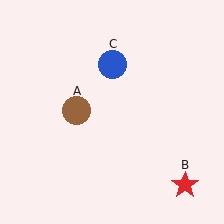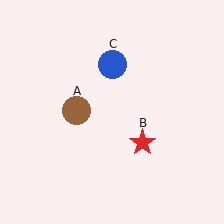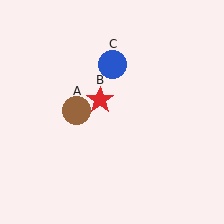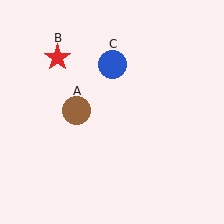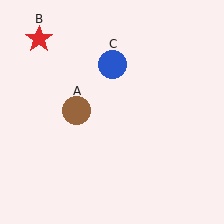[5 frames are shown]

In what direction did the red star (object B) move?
The red star (object B) moved up and to the left.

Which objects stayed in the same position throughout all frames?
Brown circle (object A) and blue circle (object C) remained stationary.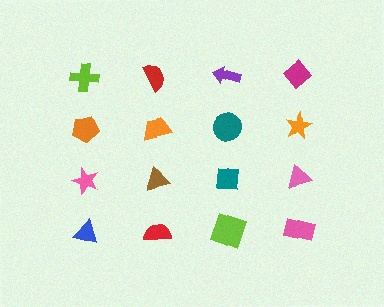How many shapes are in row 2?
4 shapes.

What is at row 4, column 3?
A lime square.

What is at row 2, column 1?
An orange pentagon.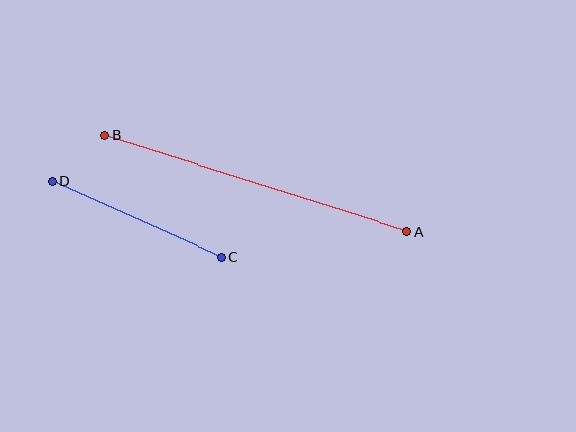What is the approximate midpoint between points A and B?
The midpoint is at approximately (256, 183) pixels.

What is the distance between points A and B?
The distance is approximately 317 pixels.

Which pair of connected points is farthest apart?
Points A and B are farthest apart.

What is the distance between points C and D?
The distance is approximately 185 pixels.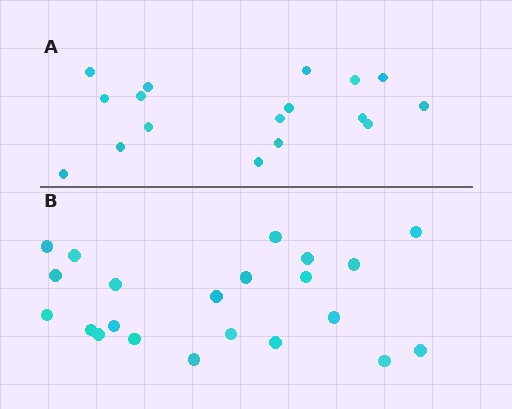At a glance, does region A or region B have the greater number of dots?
Region B (the bottom region) has more dots.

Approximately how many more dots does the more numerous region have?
Region B has about 5 more dots than region A.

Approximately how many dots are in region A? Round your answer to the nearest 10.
About 20 dots. (The exact count is 17, which rounds to 20.)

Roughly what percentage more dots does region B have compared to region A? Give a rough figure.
About 30% more.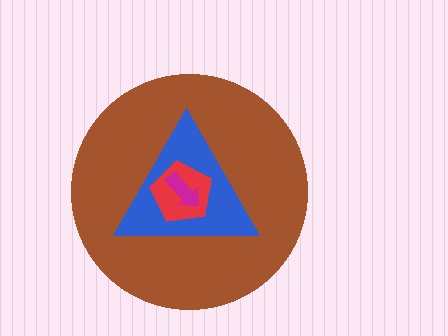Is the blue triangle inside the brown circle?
Yes.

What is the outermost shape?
The brown circle.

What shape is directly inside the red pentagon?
The magenta arrow.